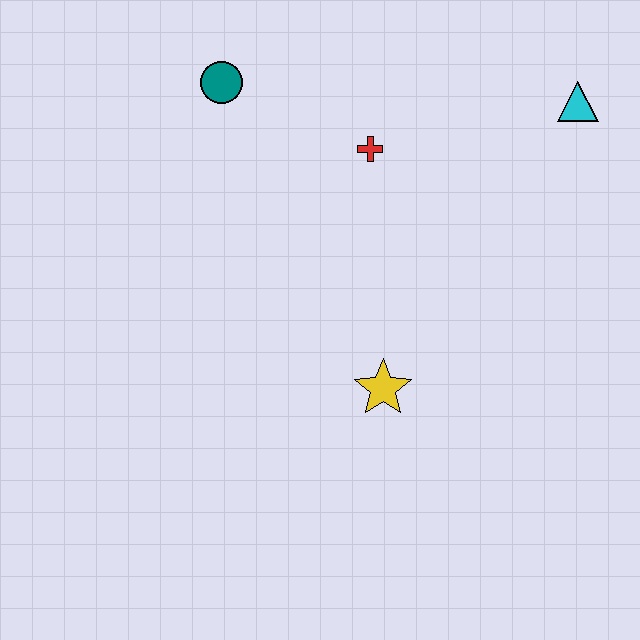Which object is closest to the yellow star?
The red cross is closest to the yellow star.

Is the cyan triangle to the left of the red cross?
No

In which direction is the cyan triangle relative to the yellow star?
The cyan triangle is above the yellow star.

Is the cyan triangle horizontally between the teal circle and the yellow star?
No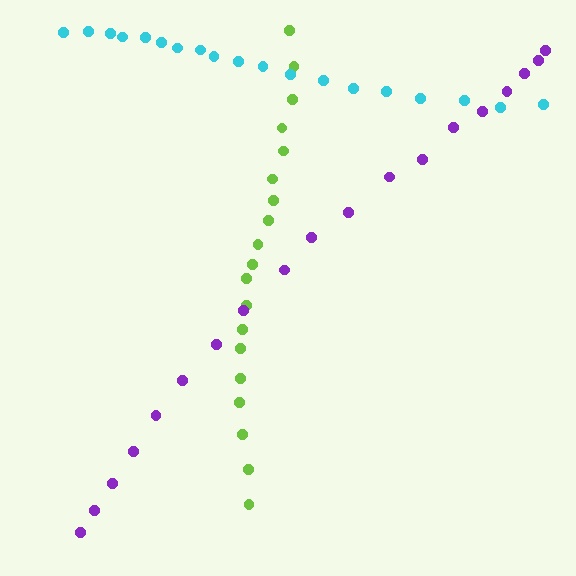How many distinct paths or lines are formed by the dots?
There are 3 distinct paths.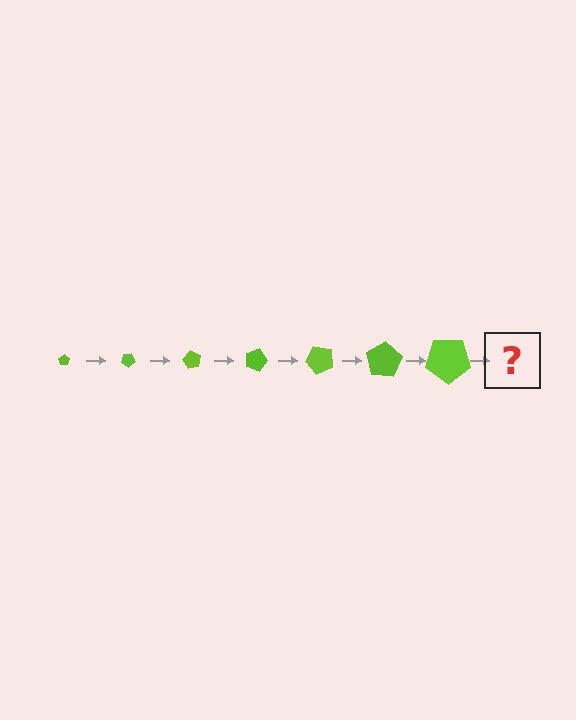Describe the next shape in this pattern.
It should be a pentagon, larger than the previous one and rotated 210 degrees from the start.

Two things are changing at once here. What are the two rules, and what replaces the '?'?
The two rules are that the pentagon grows larger each step and it rotates 30 degrees each step. The '?' should be a pentagon, larger than the previous one and rotated 210 degrees from the start.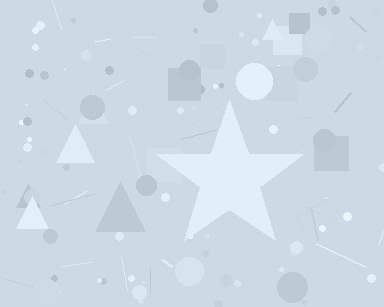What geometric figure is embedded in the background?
A star is embedded in the background.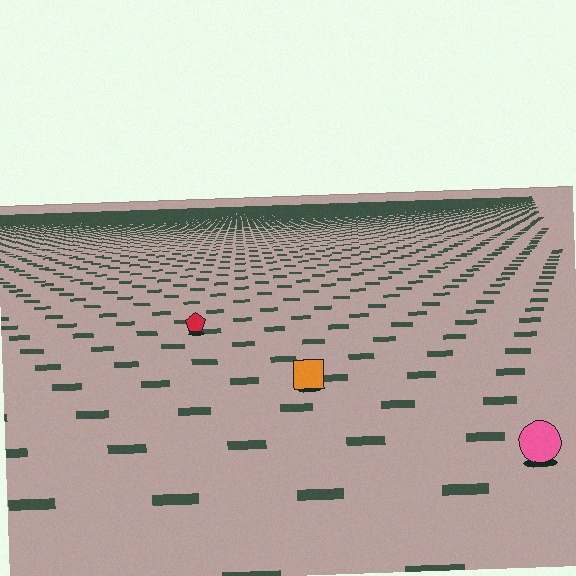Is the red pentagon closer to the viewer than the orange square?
No. The orange square is closer — you can tell from the texture gradient: the ground texture is coarser near it.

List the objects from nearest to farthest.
From nearest to farthest: the pink circle, the orange square, the red pentagon.